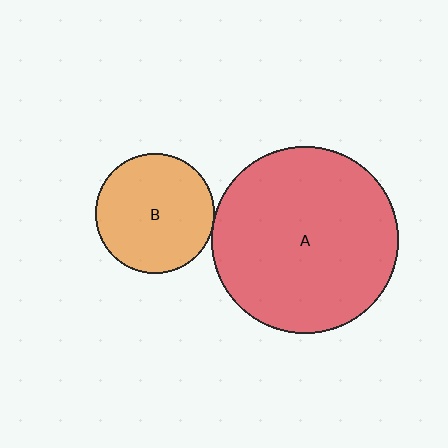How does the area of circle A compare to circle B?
Approximately 2.4 times.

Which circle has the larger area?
Circle A (red).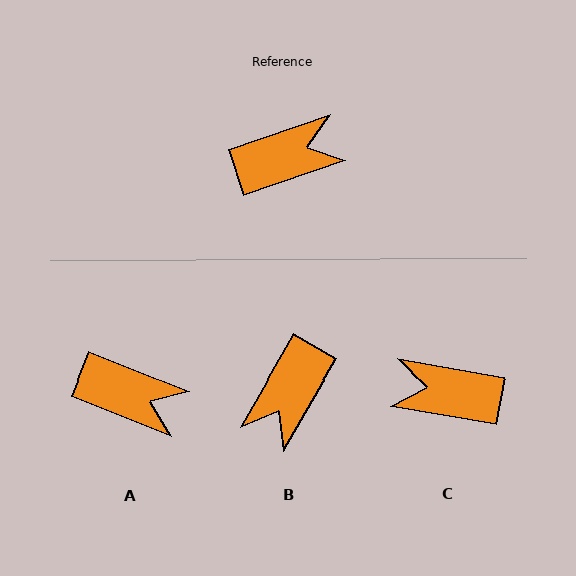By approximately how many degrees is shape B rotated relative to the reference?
Approximately 139 degrees clockwise.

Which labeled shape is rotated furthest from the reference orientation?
C, about 151 degrees away.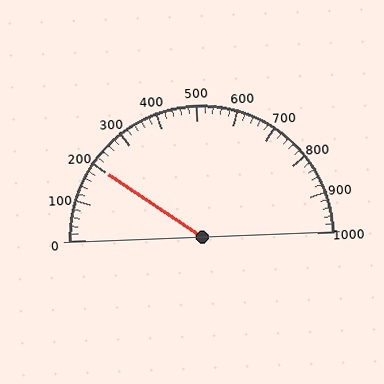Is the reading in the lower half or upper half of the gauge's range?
The reading is in the lower half of the range (0 to 1000).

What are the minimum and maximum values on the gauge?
The gauge ranges from 0 to 1000.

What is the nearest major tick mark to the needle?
The nearest major tick mark is 200.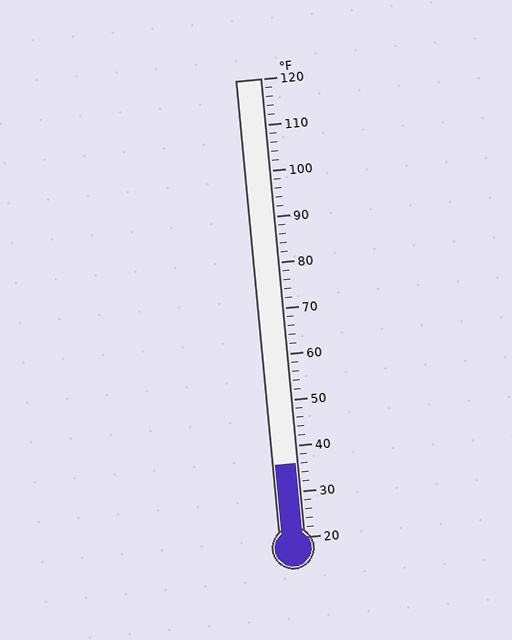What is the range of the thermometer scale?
The thermometer scale ranges from 20°F to 120°F.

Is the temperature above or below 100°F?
The temperature is below 100°F.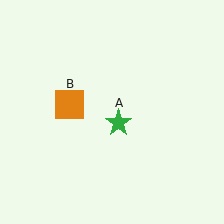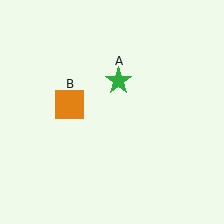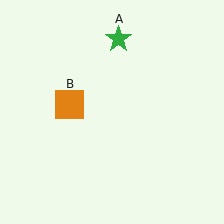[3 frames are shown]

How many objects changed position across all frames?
1 object changed position: green star (object A).